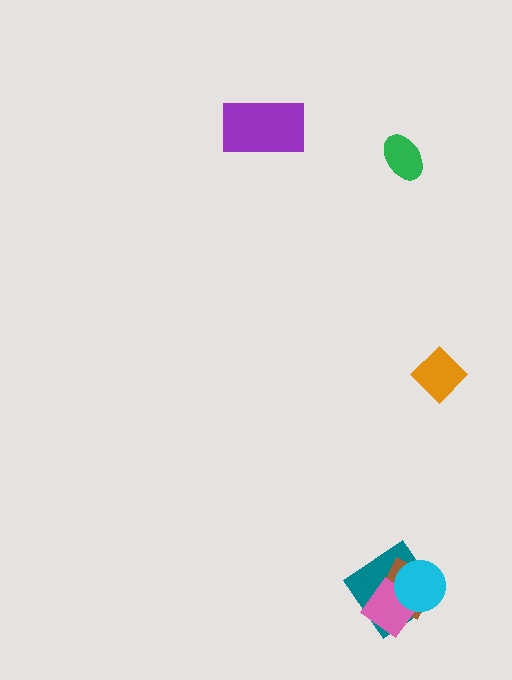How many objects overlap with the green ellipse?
0 objects overlap with the green ellipse.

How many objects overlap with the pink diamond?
3 objects overlap with the pink diamond.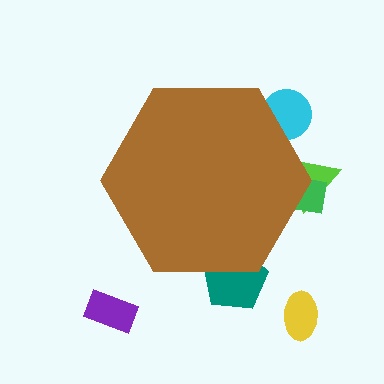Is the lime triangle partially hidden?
Yes, the lime triangle is partially hidden behind the brown hexagon.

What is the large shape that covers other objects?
A brown hexagon.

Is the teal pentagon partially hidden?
Yes, the teal pentagon is partially hidden behind the brown hexagon.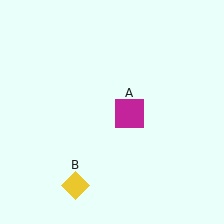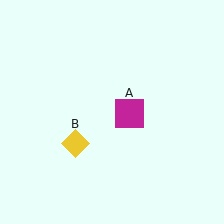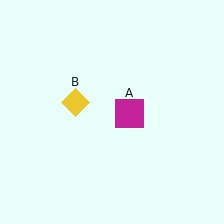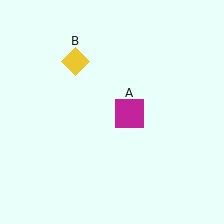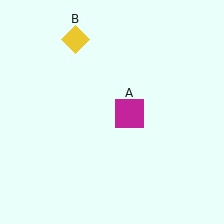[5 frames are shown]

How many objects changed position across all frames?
1 object changed position: yellow diamond (object B).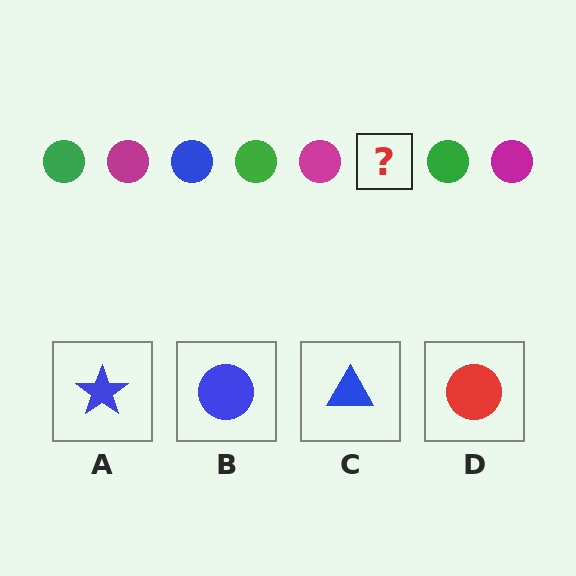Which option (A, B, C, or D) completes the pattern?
B.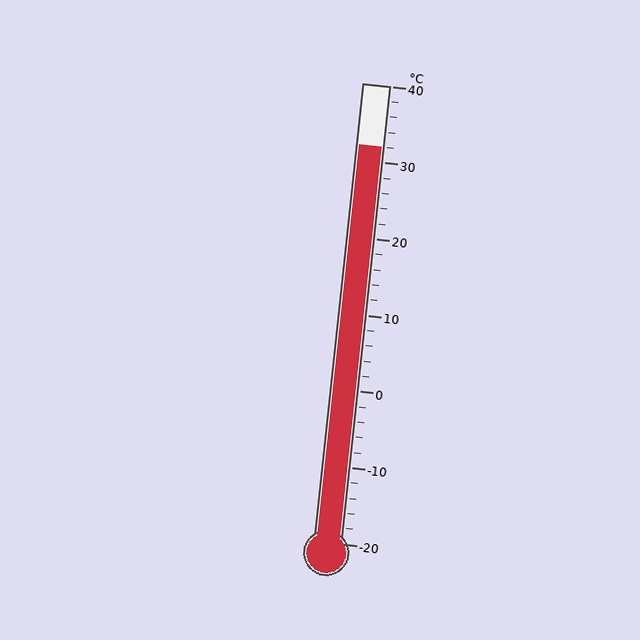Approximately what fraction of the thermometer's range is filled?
The thermometer is filled to approximately 85% of its range.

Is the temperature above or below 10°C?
The temperature is above 10°C.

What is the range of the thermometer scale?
The thermometer scale ranges from -20°C to 40°C.